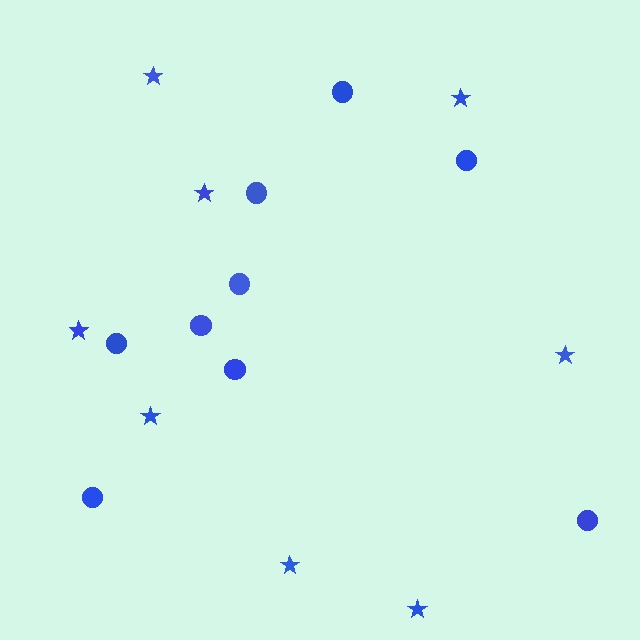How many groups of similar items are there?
There are 2 groups: one group of circles (9) and one group of stars (8).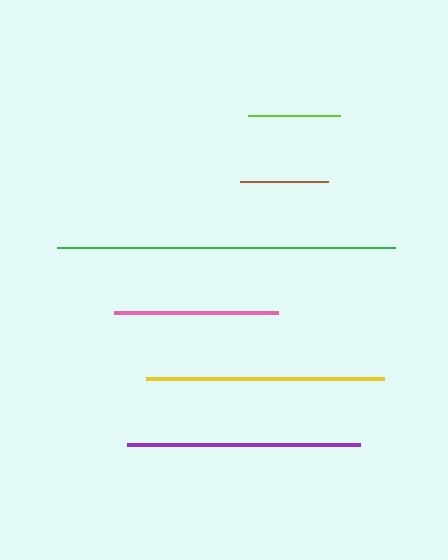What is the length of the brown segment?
The brown segment is approximately 88 pixels long.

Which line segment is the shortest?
The brown line is the shortest at approximately 88 pixels.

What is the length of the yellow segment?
The yellow segment is approximately 238 pixels long.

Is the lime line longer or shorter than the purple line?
The purple line is longer than the lime line.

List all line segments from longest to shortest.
From longest to shortest: green, yellow, purple, pink, lime, brown.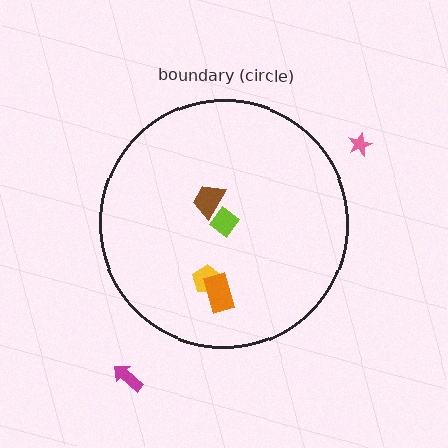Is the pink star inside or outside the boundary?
Outside.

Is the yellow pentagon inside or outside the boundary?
Inside.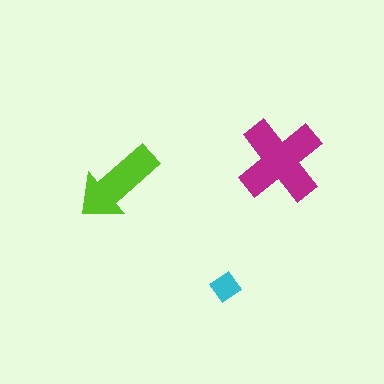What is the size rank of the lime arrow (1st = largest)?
2nd.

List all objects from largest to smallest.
The magenta cross, the lime arrow, the cyan diamond.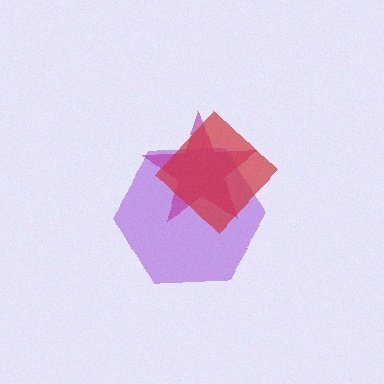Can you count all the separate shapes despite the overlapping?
Yes, there are 3 separate shapes.